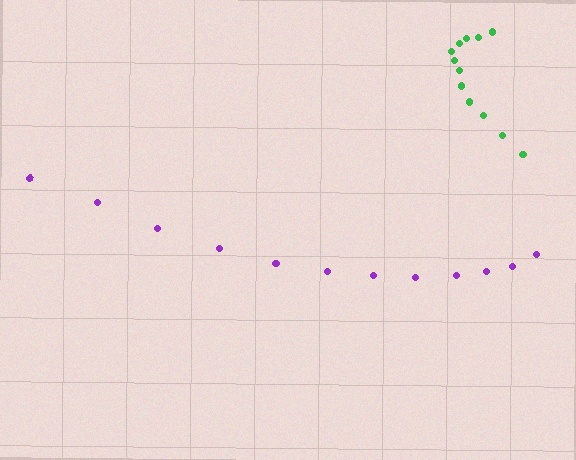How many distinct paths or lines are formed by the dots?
There are 2 distinct paths.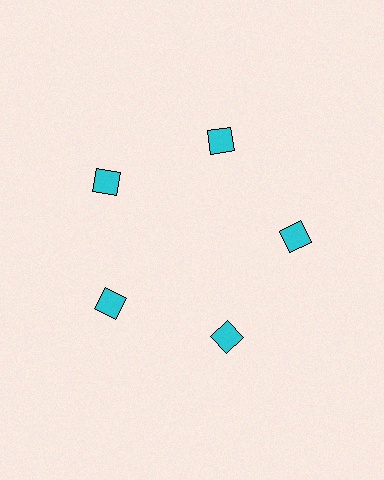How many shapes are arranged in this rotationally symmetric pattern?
There are 5 shapes, arranged in 5 groups of 1.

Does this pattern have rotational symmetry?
Yes, this pattern has 5-fold rotational symmetry. It looks the same after rotating 72 degrees around the center.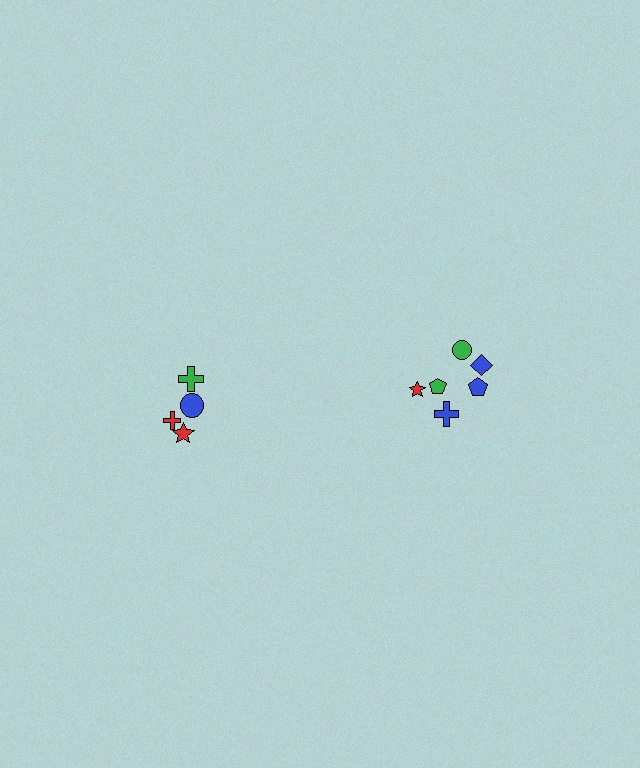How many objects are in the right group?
There are 6 objects.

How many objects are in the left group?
There are 4 objects.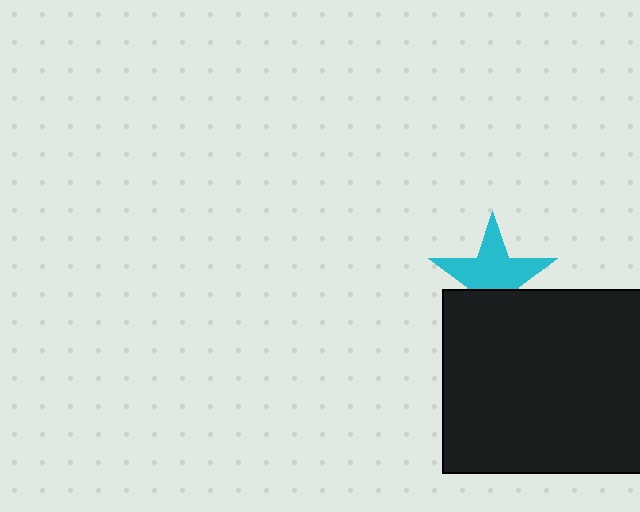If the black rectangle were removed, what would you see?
You would see the complete cyan star.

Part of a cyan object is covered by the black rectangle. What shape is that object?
It is a star.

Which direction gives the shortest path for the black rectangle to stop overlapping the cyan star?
Moving down gives the shortest separation.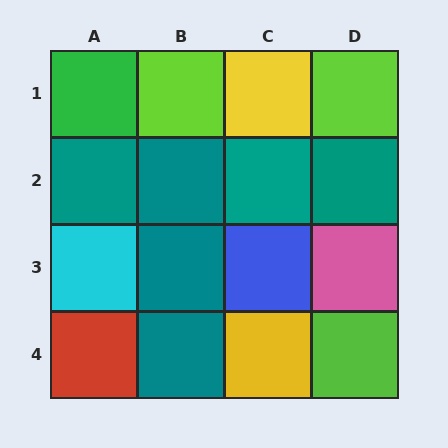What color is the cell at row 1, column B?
Lime.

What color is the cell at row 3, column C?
Blue.